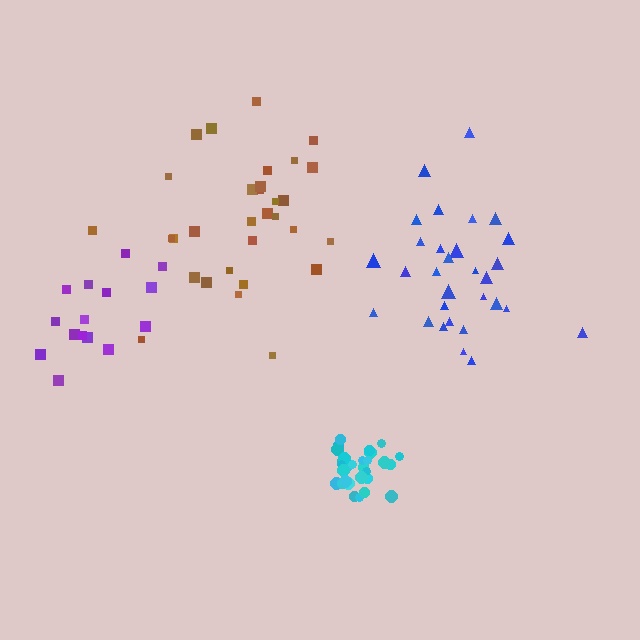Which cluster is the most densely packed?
Cyan.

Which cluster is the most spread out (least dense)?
Purple.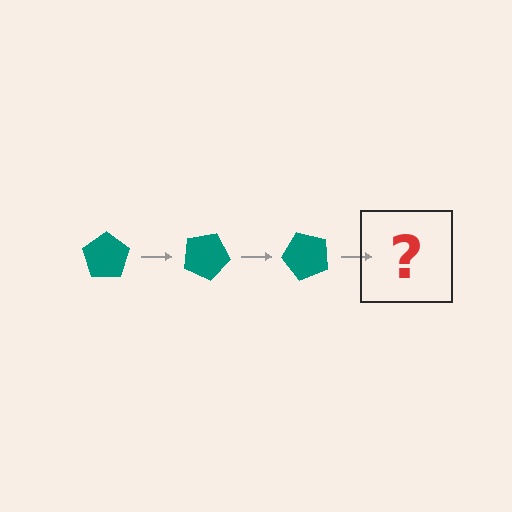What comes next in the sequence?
The next element should be a teal pentagon rotated 75 degrees.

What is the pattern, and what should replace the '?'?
The pattern is that the pentagon rotates 25 degrees each step. The '?' should be a teal pentagon rotated 75 degrees.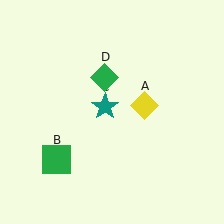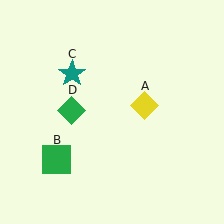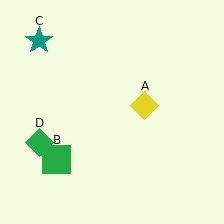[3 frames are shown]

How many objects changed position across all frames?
2 objects changed position: teal star (object C), green diamond (object D).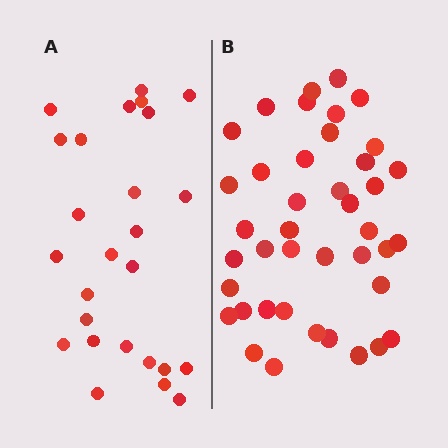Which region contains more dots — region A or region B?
Region B (the right region) has more dots.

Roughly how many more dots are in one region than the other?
Region B has approximately 15 more dots than region A.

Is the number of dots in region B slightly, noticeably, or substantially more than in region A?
Region B has substantially more. The ratio is roughly 1.6 to 1.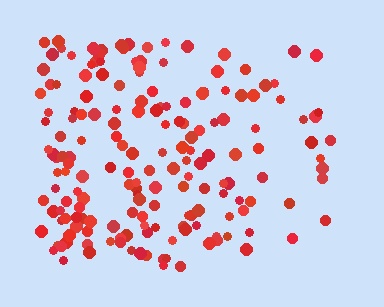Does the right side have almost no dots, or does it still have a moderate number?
Still a moderate number, just noticeably fewer than the left.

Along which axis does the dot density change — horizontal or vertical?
Horizontal.